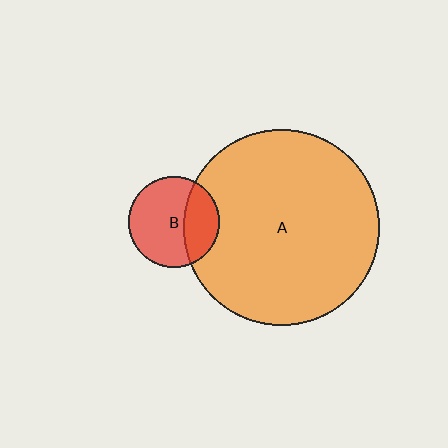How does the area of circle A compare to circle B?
Approximately 4.7 times.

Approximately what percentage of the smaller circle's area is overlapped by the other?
Approximately 35%.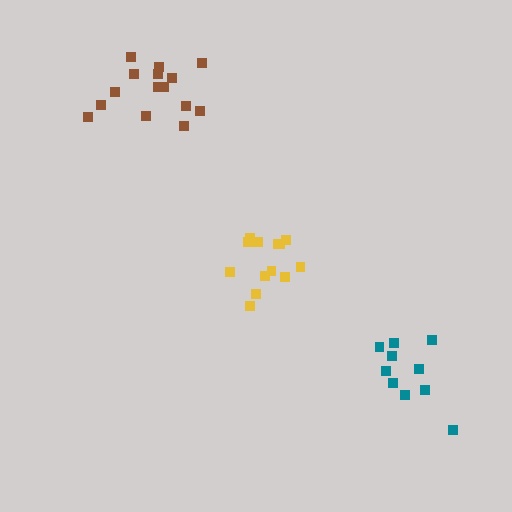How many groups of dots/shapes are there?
There are 3 groups.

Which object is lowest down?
The teal cluster is bottommost.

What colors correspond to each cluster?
The clusters are colored: teal, yellow, brown.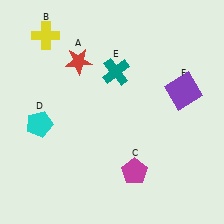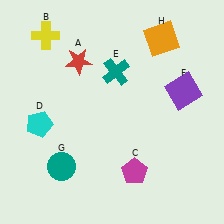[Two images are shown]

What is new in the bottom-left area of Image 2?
A teal circle (G) was added in the bottom-left area of Image 2.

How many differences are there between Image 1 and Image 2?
There are 2 differences between the two images.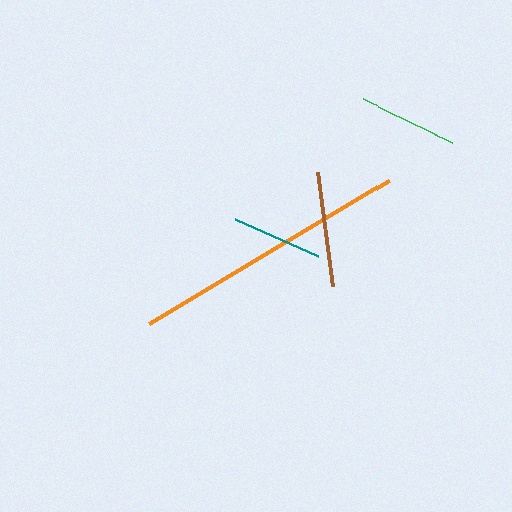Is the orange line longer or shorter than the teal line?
The orange line is longer than the teal line.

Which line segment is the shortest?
The teal line is the shortest at approximately 90 pixels.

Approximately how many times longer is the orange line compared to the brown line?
The orange line is approximately 2.4 times the length of the brown line.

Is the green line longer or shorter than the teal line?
The green line is longer than the teal line.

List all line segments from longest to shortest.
From longest to shortest: orange, brown, green, teal.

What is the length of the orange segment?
The orange segment is approximately 279 pixels long.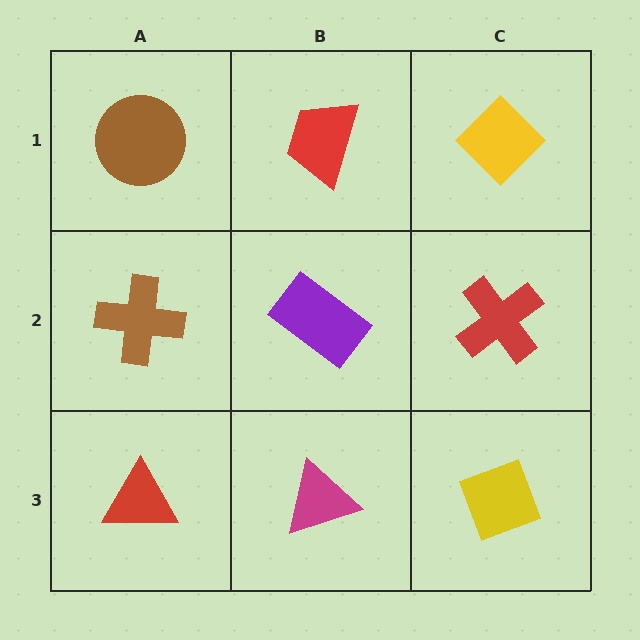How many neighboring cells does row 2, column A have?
3.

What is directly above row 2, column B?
A red trapezoid.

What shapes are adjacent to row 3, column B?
A purple rectangle (row 2, column B), a red triangle (row 3, column A), a yellow diamond (row 3, column C).